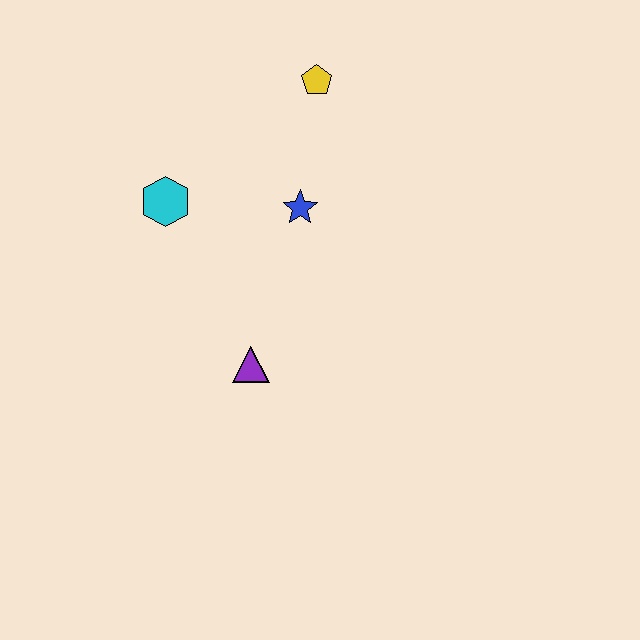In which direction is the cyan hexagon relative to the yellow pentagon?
The cyan hexagon is to the left of the yellow pentagon.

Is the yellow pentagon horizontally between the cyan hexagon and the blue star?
No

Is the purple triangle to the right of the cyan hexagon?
Yes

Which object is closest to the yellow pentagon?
The blue star is closest to the yellow pentagon.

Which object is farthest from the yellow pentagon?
The purple triangle is farthest from the yellow pentagon.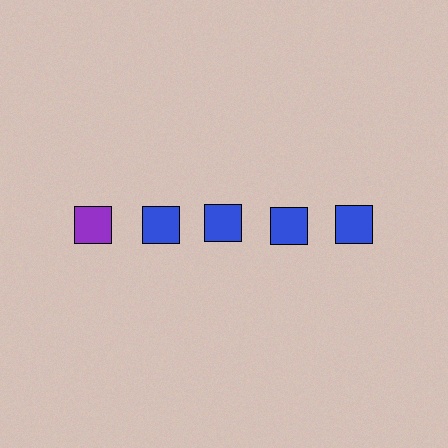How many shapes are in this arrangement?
There are 5 shapes arranged in a grid pattern.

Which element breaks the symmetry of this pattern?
The purple square in the top row, leftmost column breaks the symmetry. All other shapes are blue squares.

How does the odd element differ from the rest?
It has a different color: purple instead of blue.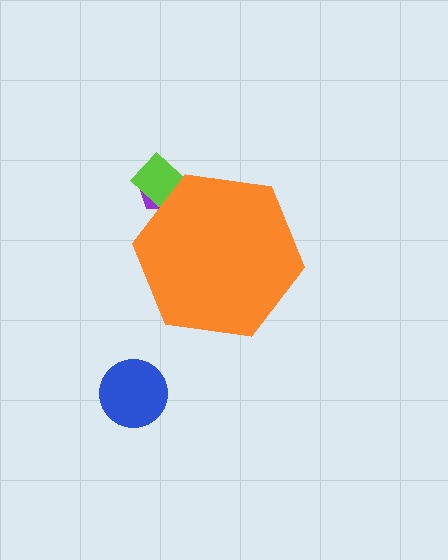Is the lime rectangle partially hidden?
Yes, the lime rectangle is partially hidden behind the orange hexagon.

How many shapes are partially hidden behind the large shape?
2 shapes are partially hidden.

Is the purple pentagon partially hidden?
Yes, the purple pentagon is partially hidden behind the orange hexagon.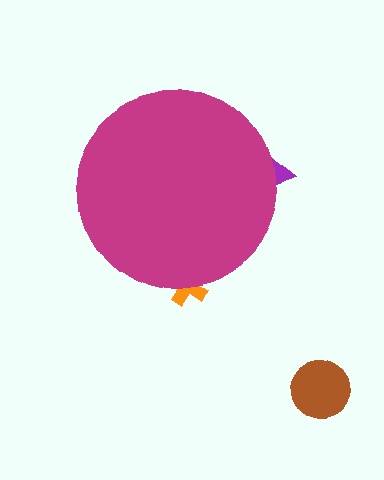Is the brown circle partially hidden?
No, the brown circle is fully visible.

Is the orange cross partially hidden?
Yes, the orange cross is partially hidden behind the magenta circle.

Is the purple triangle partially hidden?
Yes, the purple triangle is partially hidden behind the magenta circle.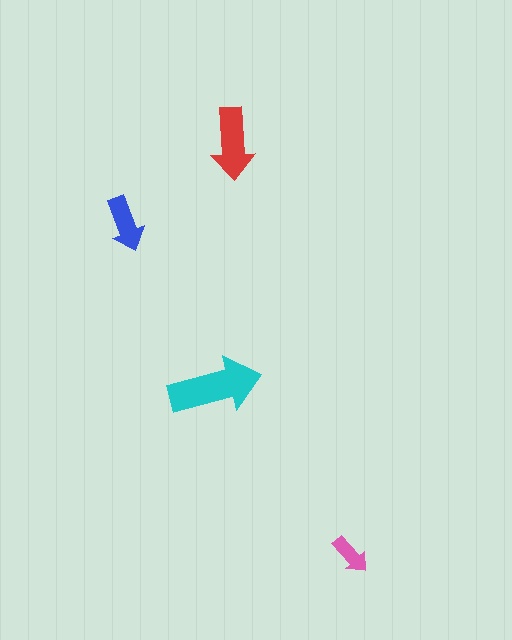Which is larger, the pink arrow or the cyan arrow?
The cyan one.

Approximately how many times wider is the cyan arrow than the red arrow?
About 1.5 times wider.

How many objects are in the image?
There are 4 objects in the image.